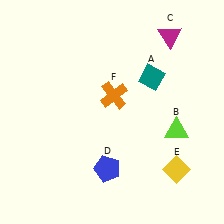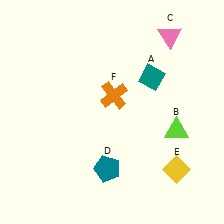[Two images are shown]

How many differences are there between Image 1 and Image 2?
There are 2 differences between the two images.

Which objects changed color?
C changed from magenta to pink. D changed from blue to teal.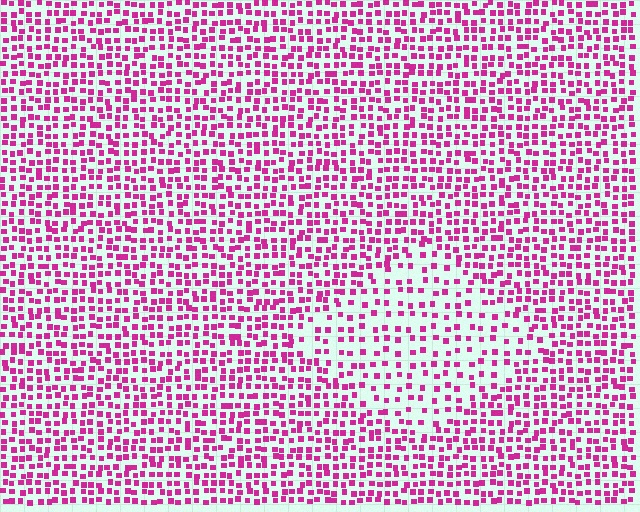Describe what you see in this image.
The image contains small magenta elements arranged at two different densities. A diamond-shaped region is visible where the elements are less densely packed than the surrounding area.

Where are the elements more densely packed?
The elements are more densely packed outside the diamond boundary.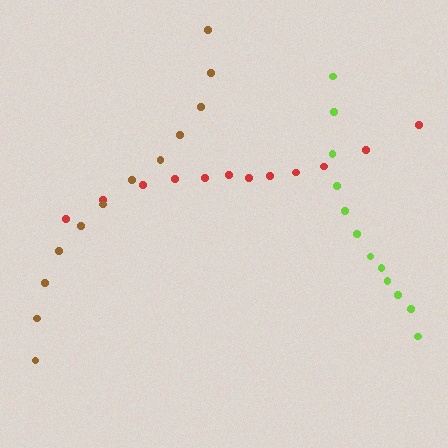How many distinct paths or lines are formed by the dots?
There are 3 distinct paths.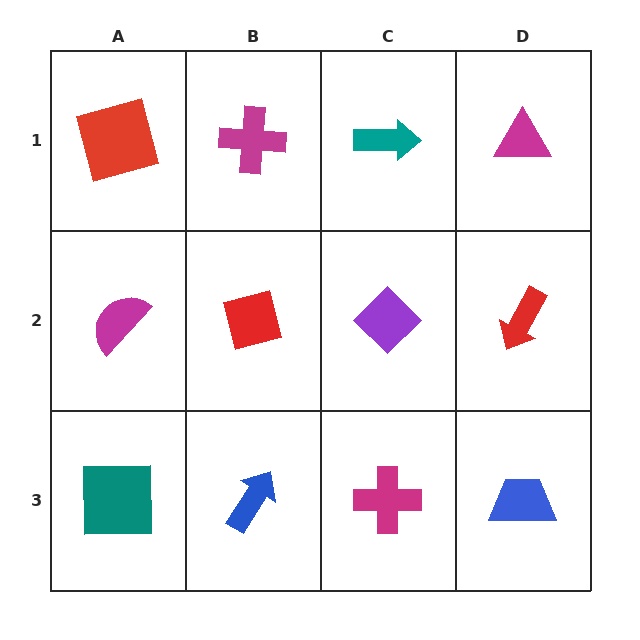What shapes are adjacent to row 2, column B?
A magenta cross (row 1, column B), a blue arrow (row 3, column B), a magenta semicircle (row 2, column A), a purple diamond (row 2, column C).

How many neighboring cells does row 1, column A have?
2.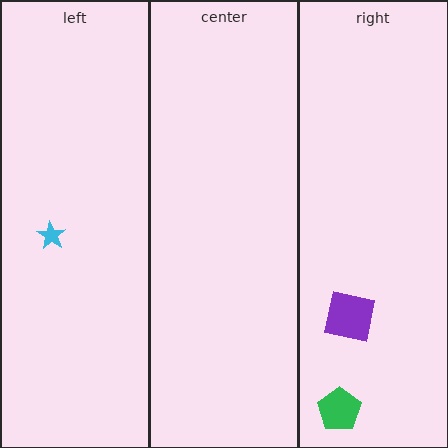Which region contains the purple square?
The right region.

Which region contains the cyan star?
The left region.